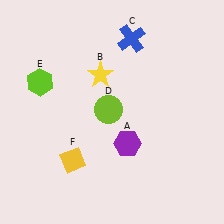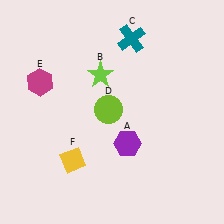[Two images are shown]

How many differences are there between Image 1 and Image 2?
There are 3 differences between the two images.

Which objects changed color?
B changed from yellow to lime. C changed from blue to teal. E changed from lime to magenta.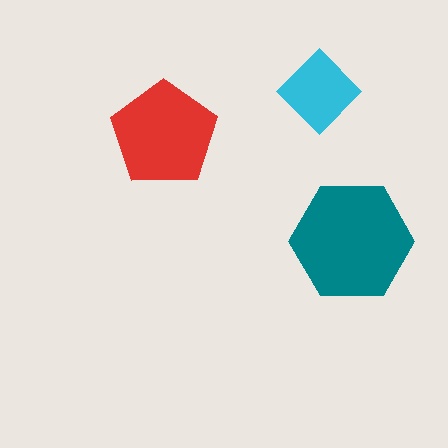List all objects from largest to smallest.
The teal hexagon, the red pentagon, the cyan diamond.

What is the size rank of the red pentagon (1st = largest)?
2nd.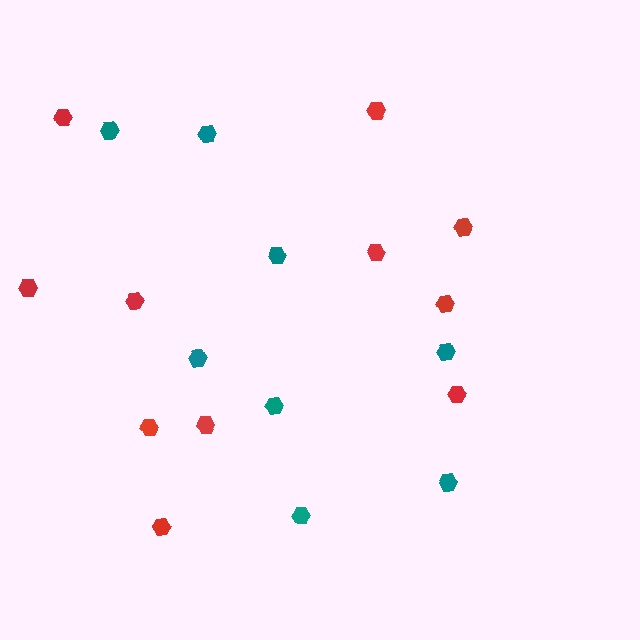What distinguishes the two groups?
There are 2 groups: one group of teal hexagons (8) and one group of red hexagons (11).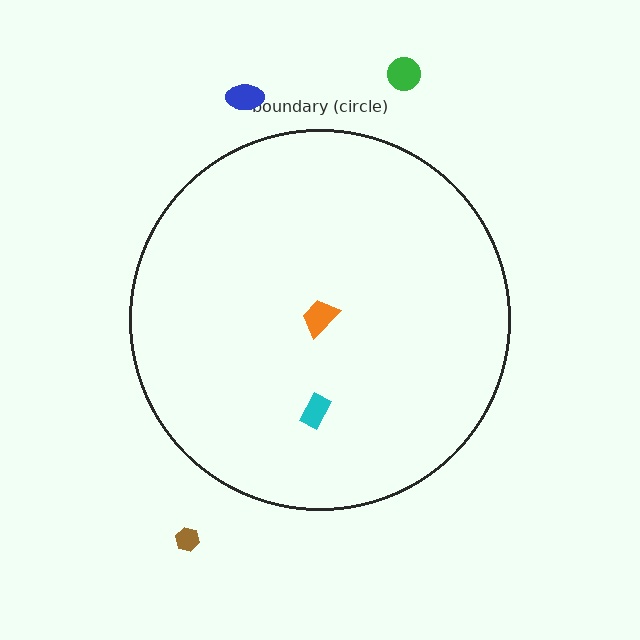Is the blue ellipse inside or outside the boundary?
Outside.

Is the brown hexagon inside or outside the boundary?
Outside.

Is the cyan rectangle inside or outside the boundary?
Inside.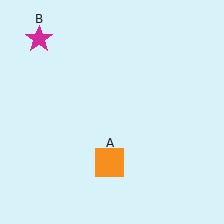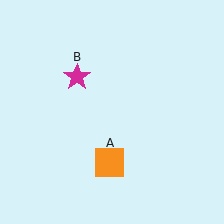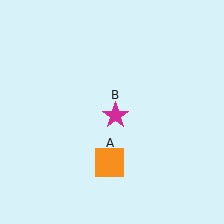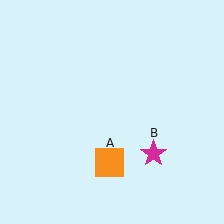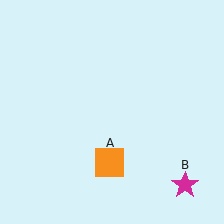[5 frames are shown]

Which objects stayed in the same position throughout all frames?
Orange square (object A) remained stationary.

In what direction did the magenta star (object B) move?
The magenta star (object B) moved down and to the right.